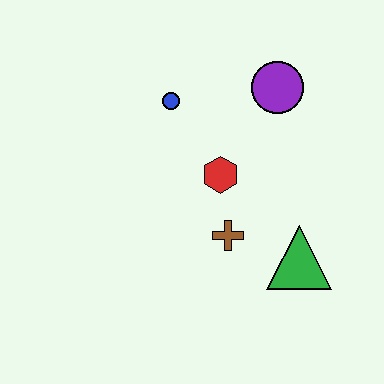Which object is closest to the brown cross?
The red hexagon is closest to the brown cross.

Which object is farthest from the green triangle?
The blue circle is farthest from the green triangle.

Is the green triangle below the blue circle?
Yes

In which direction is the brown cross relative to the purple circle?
The brown cross is below the purple circle.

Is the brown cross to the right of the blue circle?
Yes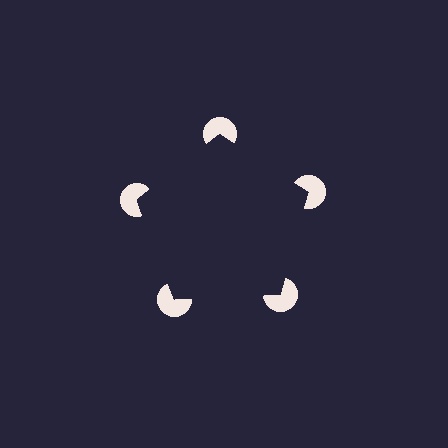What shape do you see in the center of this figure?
An illusory pentagon — its edges are inferred from the aligned wedge cuts in the pac-man discs, not physically drawn.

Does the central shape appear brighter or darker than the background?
It typically appears slightly darker than the background, even though no actual brightness change is drawn.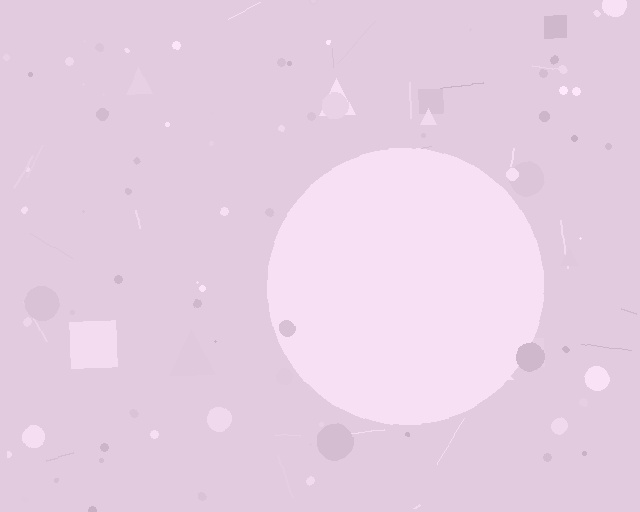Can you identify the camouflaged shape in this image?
The camouflaged shape is a circle.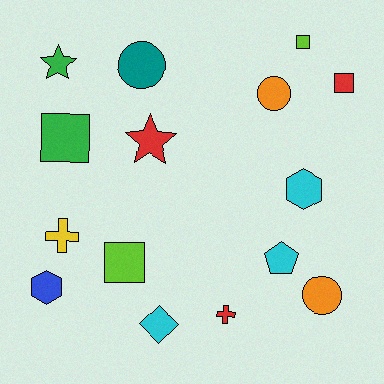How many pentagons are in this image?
There is 1 pentagon.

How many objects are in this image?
There are 15 objects.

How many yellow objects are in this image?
There is 1 yellow object.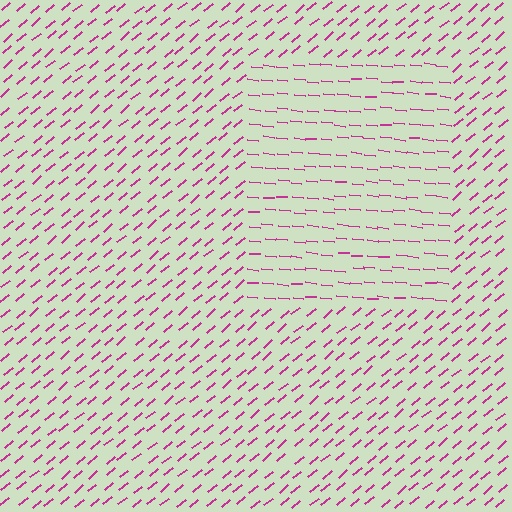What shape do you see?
I see a rectangle.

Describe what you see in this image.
The image is filled with small magenta line segments. A rectangle region in the image has lines oriented differently from the surrounding lines, creating a visible texture boundary.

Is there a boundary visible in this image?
Yes, there is a texture boundary formed by a change in line orientation.